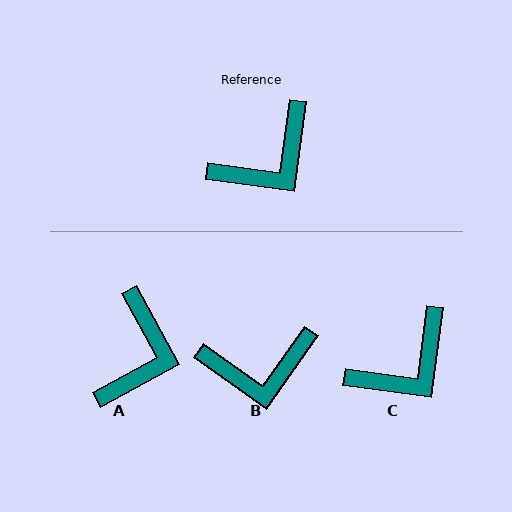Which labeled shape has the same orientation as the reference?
C.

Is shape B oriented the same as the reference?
No, it is off by about 28 degrees.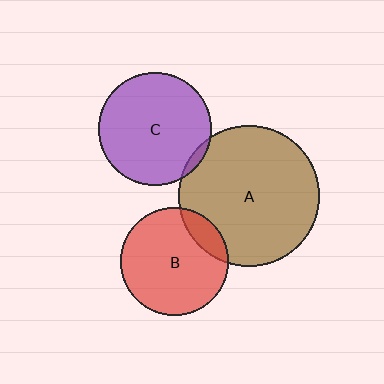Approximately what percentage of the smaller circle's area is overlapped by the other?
Approximately 5%.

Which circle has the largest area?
Circle A (brown).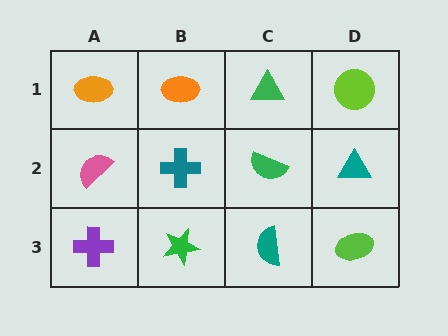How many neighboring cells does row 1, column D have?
2.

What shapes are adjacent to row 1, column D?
A teal triangle (row 2, column D), a green triangle (row 1, column C).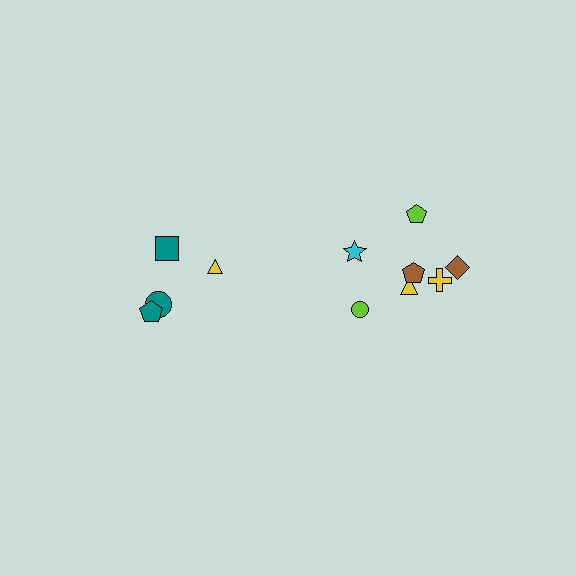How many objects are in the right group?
There are 7 objects.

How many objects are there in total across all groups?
There are 11 objects.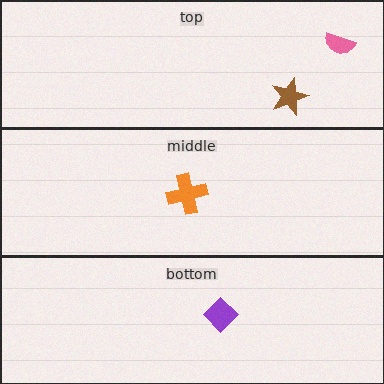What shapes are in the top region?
The pink semicircle, the brown star.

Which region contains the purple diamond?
The bottom region.